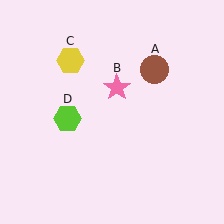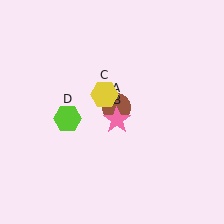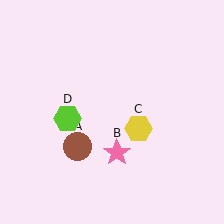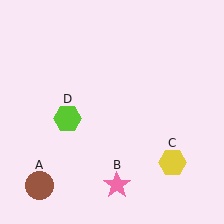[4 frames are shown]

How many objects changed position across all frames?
3 objects changed position: brown circle (object A), pink star (object B), yellow hexagon (object C).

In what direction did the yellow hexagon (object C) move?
The yellow hexagon (object C) moved down and to the right.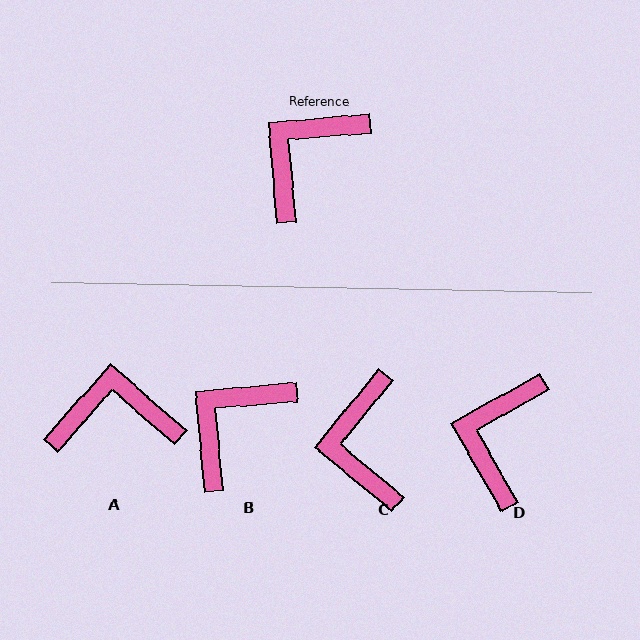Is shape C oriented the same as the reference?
No, it is off by about 45 degrees.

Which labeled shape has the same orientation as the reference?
B.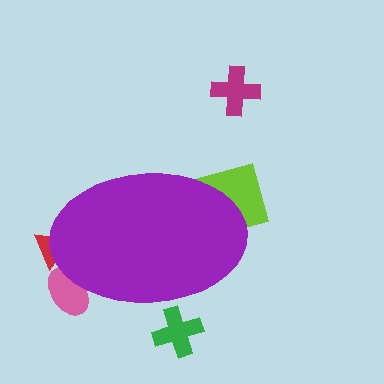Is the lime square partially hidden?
Yes, the lime square is partially hidden behind the purple ellipse.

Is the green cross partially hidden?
Yes, the green cross is partially hidden behind the purple ellipse.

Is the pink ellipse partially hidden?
Yes, the pink ellipse is partially hidden behind the purple ellipse.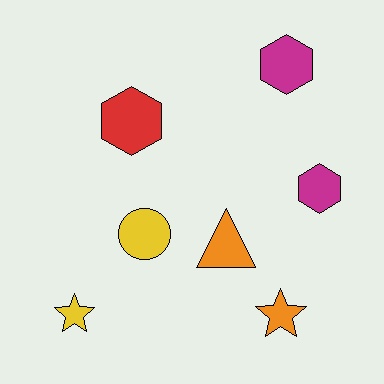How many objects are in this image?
There are 7 objects.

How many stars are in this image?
There are 2 stars.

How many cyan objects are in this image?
There are no cyan objects.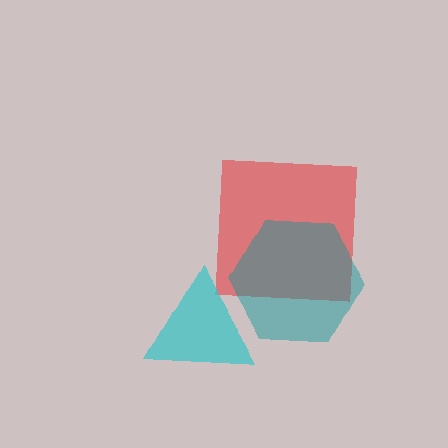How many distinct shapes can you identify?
There are 3 distinct shapes: a red square, a cyan triangle, a teal hexagon.